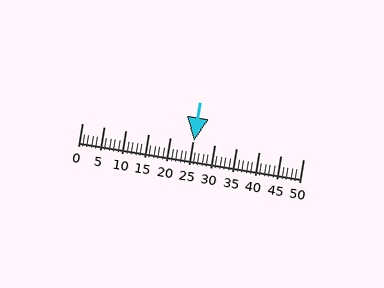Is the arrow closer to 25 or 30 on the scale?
The arrow is closer to 25.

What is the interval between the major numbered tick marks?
The major tick marks are spaced 5 units apart.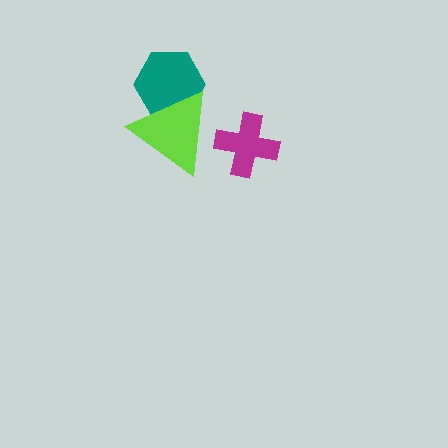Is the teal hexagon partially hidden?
Yes, it is partially covered by another shape.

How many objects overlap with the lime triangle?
1 object overlaps with the lime triangle.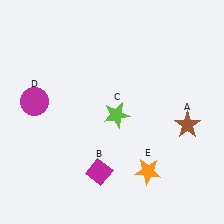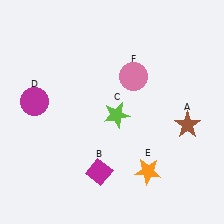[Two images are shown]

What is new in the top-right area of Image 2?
A pink circle (F) was added in the top-right area of Image 2.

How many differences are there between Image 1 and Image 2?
There is 1 difference between the two images.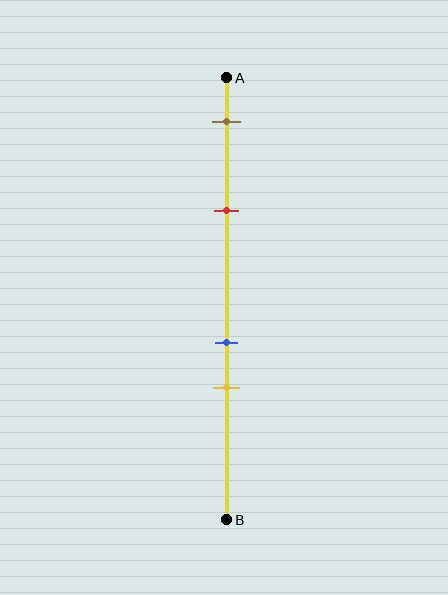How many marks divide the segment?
There are 4 marks dividing the segment.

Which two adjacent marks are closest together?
The blue and yellow marks are the closest adjacent pair.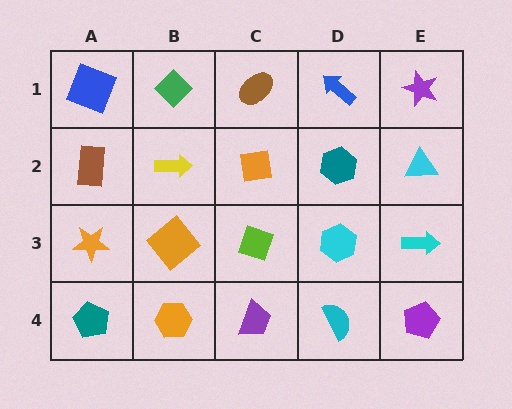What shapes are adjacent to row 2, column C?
A brown ellipse (row 1, column C), a lime diamond (row 3, column C), a yellow arrow (row 2, column B), a teal hexagon (row 2, column D).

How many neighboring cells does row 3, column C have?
4.